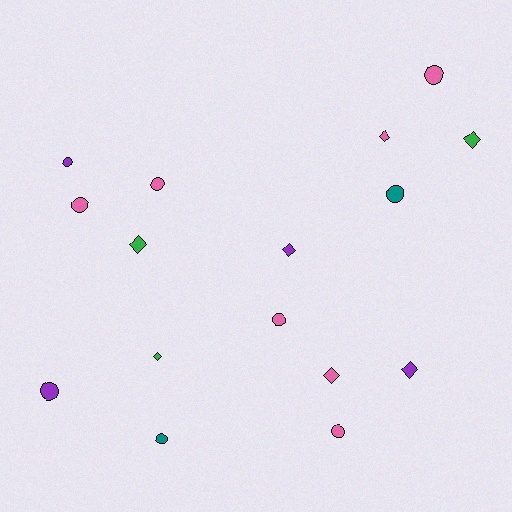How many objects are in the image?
There are 16 objects.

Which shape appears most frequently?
Circle, with 9 objects.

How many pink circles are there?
There are 5 pink circles.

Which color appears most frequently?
Pink, with 7 objects.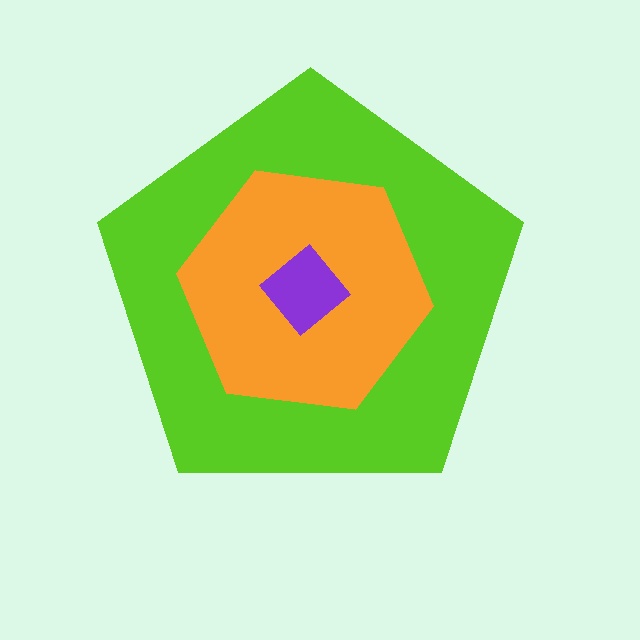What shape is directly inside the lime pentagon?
The orange hexagon.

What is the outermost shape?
The lime pentagon.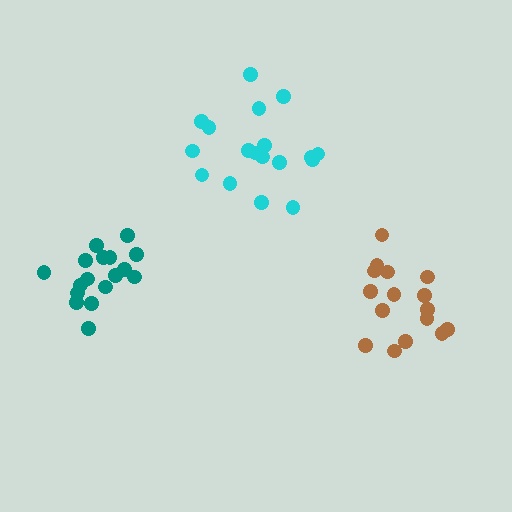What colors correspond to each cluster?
The clusters are colored: cyan, teal, brown.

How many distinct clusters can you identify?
There are 3 distinct clusters.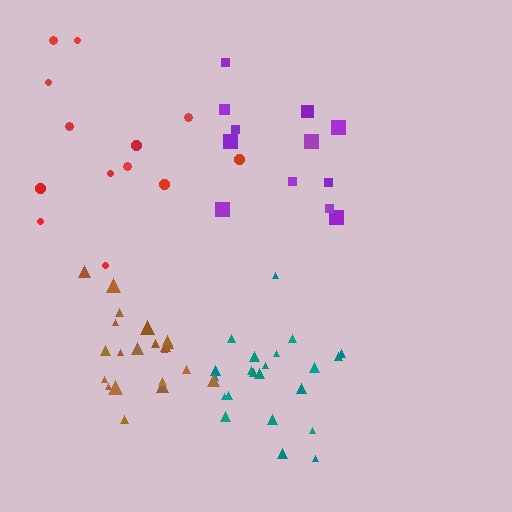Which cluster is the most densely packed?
Brown.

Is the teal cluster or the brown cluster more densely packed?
Brown.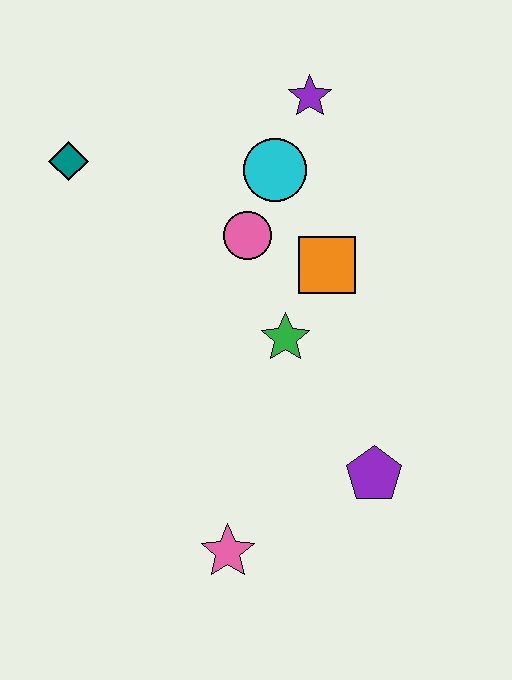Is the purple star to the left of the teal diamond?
No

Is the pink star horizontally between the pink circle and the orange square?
No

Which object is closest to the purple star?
The cyan circle is closest to the purple star.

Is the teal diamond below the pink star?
No